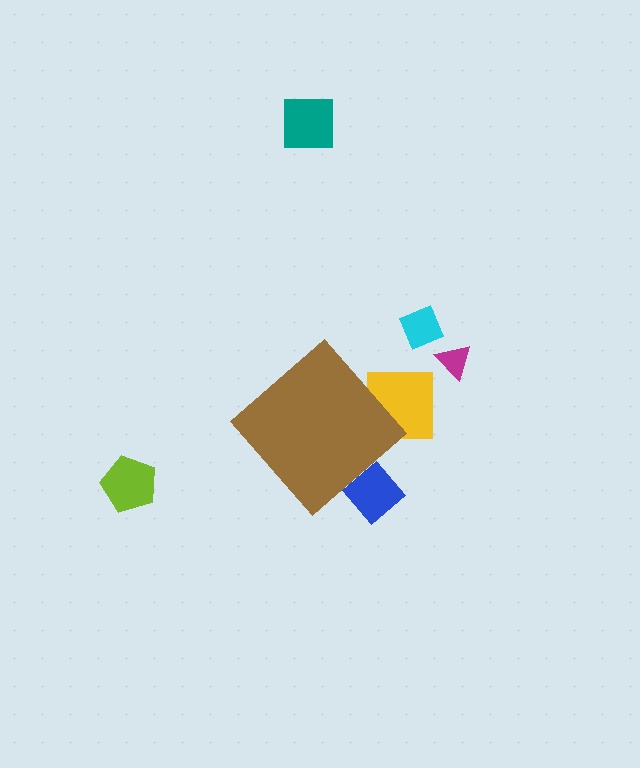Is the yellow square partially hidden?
Yes, the yellow square is partially hidden behind the brown diamond.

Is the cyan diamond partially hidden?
No, the cyan diamond is fully visible.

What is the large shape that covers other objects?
A brown diamond.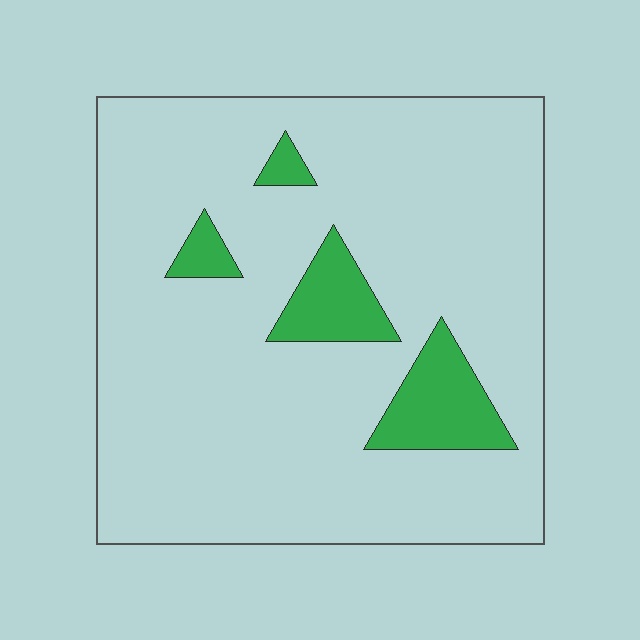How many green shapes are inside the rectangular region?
4.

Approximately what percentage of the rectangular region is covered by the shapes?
Approximately 10%.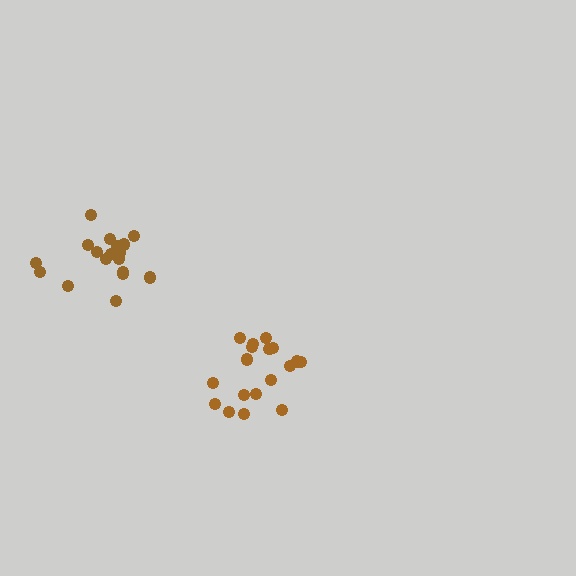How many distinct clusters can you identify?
There are 2 distinct clusters.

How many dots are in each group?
Group 1: 19 dots, Group 2: 18 dots (37 total).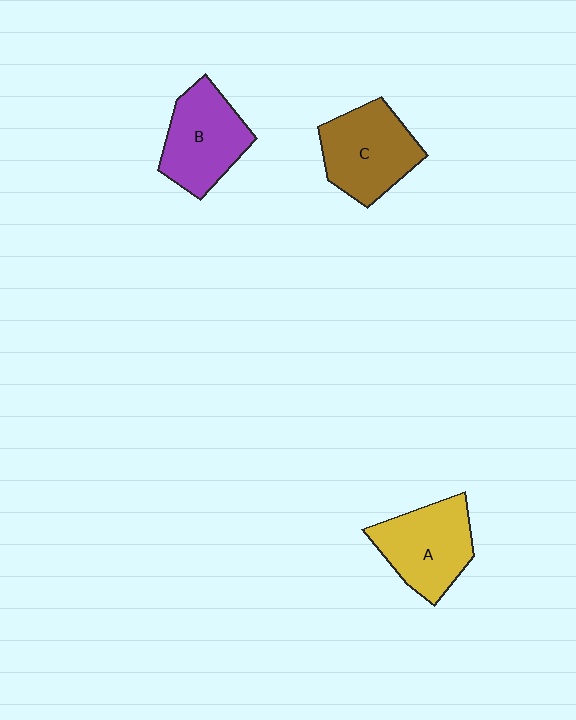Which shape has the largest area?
Shape C (brown).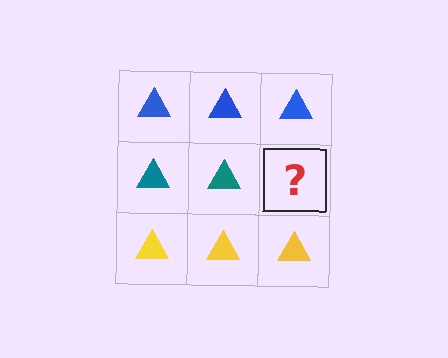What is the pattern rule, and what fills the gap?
The rule is that each row has a consistent color. The gap should be filled with a teal triangle.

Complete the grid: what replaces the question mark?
The question mark should be replaced with a teal triangle.